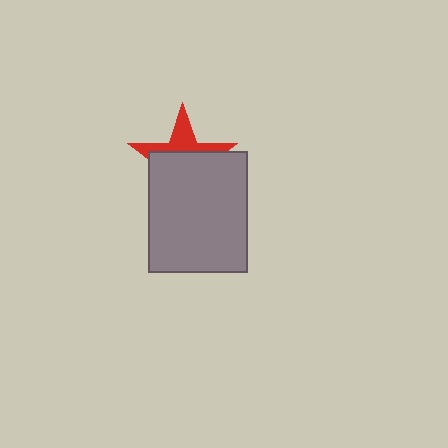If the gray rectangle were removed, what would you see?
You would see the complete red star.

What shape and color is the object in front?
The object in front is a gray rectangle.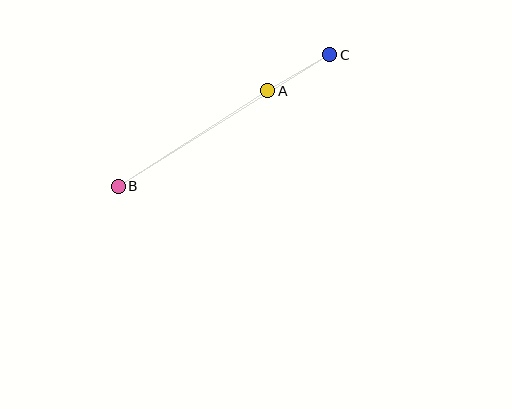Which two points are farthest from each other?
Points B and C are farthest from each other.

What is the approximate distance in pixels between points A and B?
The distance between A and B is approximately 177 pixels.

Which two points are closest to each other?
Points A and C are closest to each other.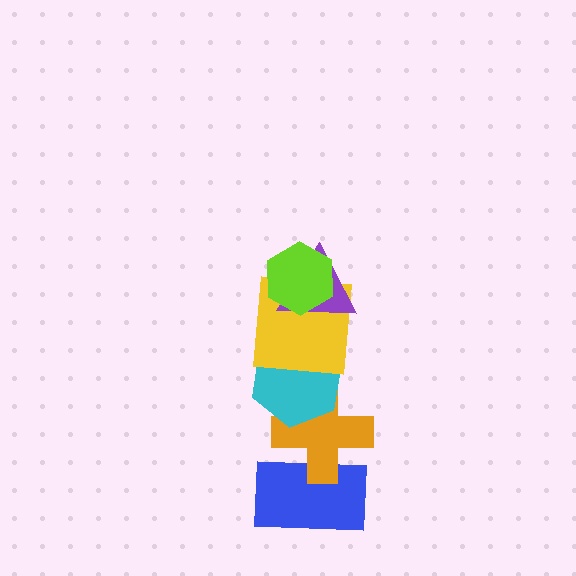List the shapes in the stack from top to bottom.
From top to bottom: the lime hexagon, the purple triangle, the yellow square, the cyan hexagon, the orange cross, the blue rectangle.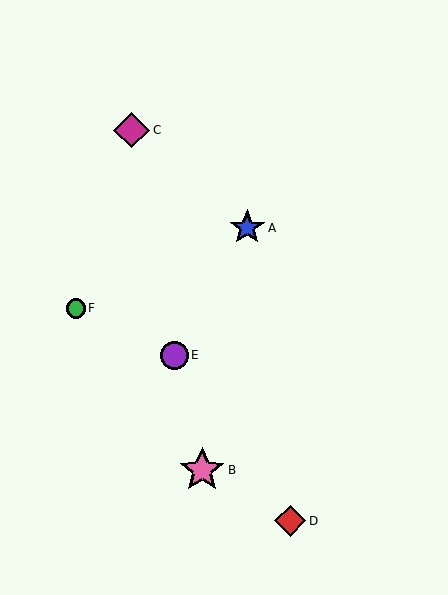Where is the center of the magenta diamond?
The center of the magenta diamond is at (132, 130).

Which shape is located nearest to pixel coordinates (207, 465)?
The pink star (labeled B) at (202, 470) is nearest to that location.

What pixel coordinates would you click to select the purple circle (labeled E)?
Click at (174, 355) to select the purple circle E.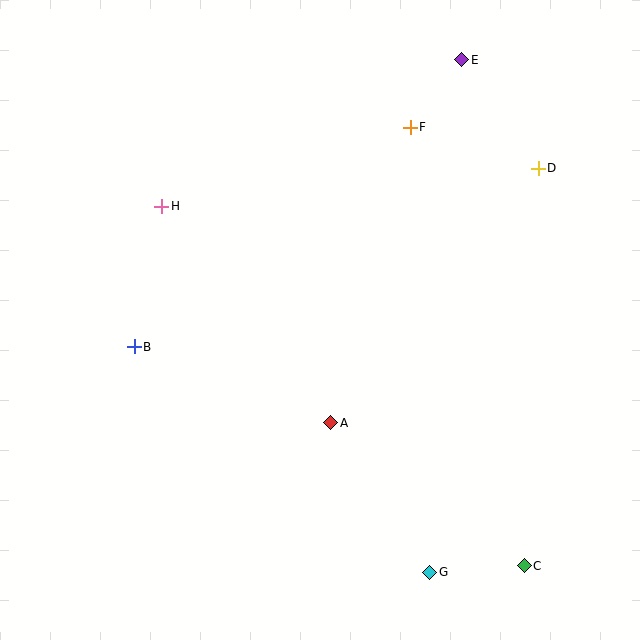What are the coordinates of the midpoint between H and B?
The midpoint between H and B is at (148, 276).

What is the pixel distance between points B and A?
The distance between B and A is 211 pixels.